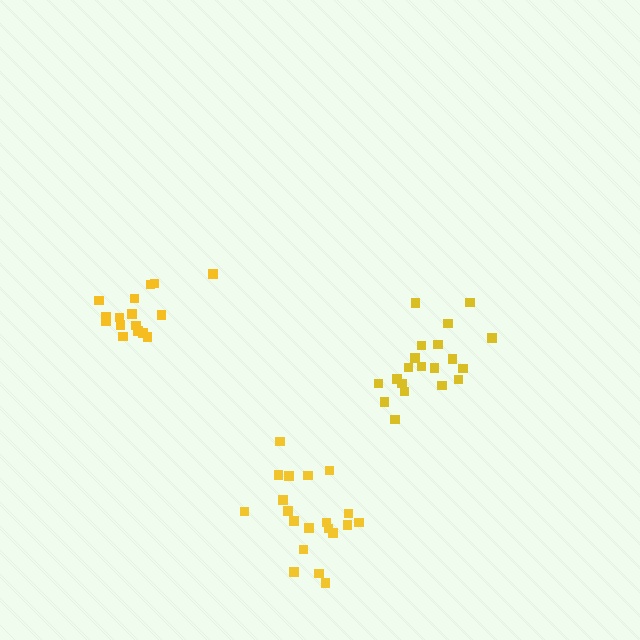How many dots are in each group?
Group 1: 20 dots, Group 2: 16 dots, Group 3: 20 dots (56 total).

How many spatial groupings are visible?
There are 3 spatial groupings.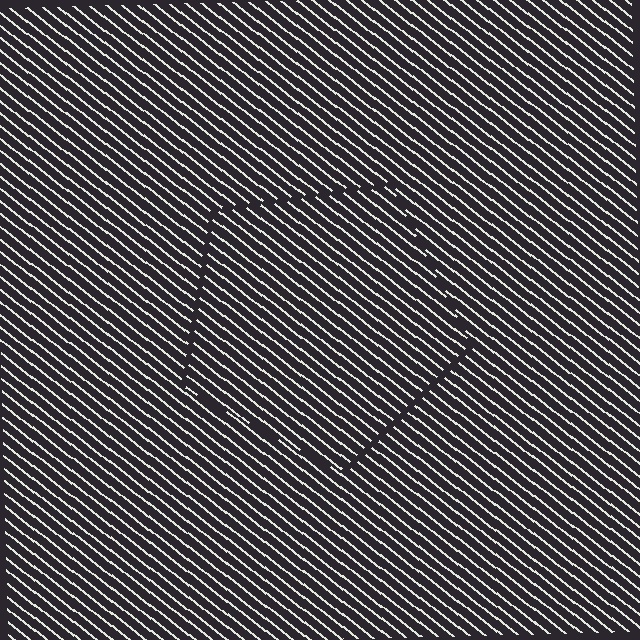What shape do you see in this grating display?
An illusory pentagon. The interior of the shape contains the same grating, shifted by half a period — the contour is defined by the phase discontinuity where line-ends from the inner and outer gratings abut.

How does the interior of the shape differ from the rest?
The interior of the shape contains the same grating, shifted by half a period — the contour is defined by the phase discontinuity where line-ends from the inner and outer gratings abut.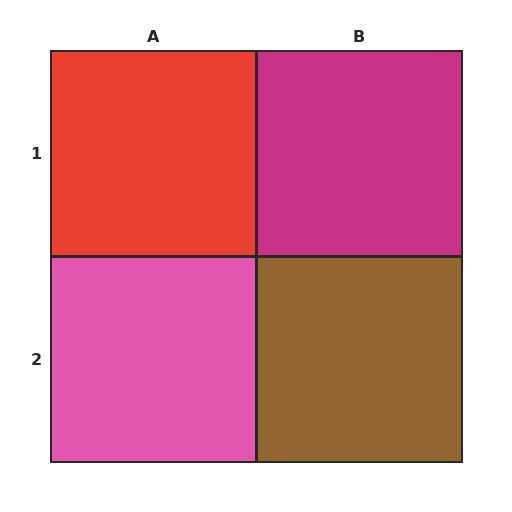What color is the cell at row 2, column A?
Pink.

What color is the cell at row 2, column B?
Brown.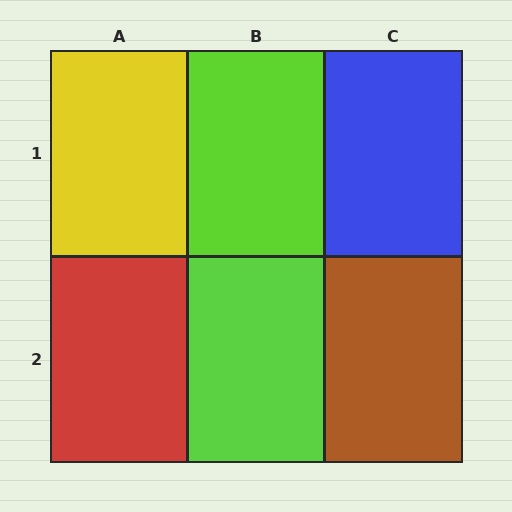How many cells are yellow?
1 cell is yellow.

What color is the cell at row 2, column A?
Red.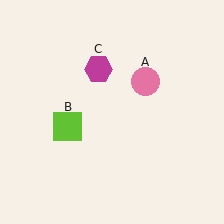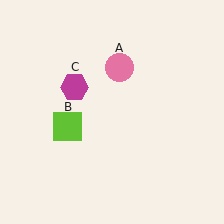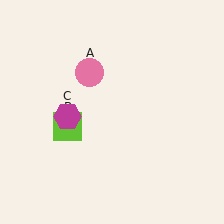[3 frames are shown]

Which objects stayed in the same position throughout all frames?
Lime square (object B) remained stationary.